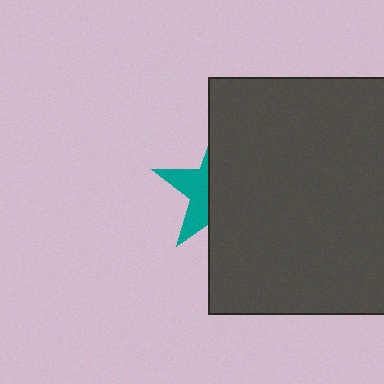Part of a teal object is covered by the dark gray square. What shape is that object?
It is a star.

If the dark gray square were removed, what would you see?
You would see the complete teal star.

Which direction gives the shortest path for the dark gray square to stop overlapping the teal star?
Moving right gives the shortest separation.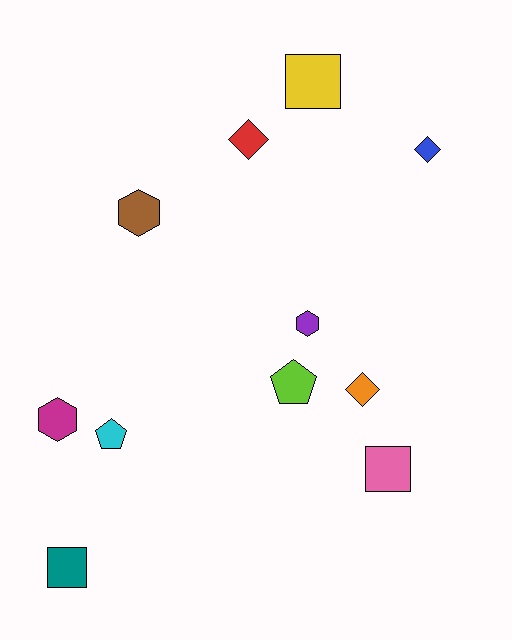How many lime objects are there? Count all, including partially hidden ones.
There is 1 lime object.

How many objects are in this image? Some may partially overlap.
There are 11 objects.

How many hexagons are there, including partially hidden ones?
There are 3 hexagons.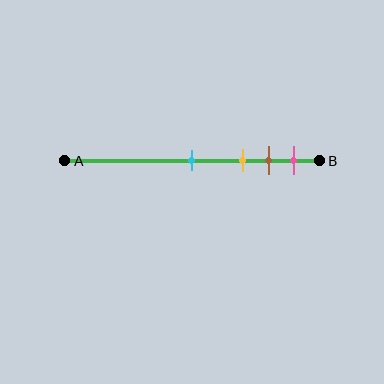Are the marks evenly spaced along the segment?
No, the marks are not evenly spaced.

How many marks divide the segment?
There are 4 marks dividing the segment.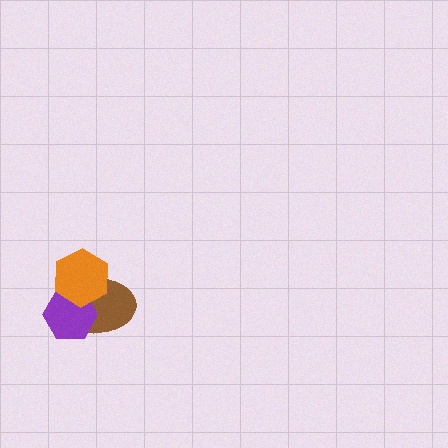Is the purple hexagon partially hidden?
Yes, it is partially covered by another shape.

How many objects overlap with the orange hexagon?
2 objects overlap with the orange hexagon.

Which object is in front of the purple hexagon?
The orange hexagon is in front of the purple hexagon.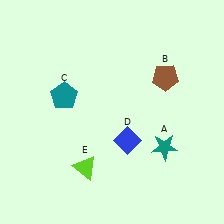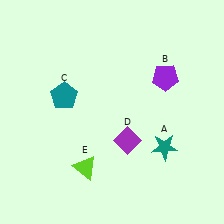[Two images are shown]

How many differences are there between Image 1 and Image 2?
There are 2 differences between the two images.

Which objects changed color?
B changed from brown to purple. D changed from blue to purple.